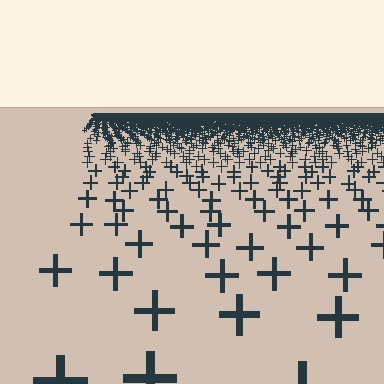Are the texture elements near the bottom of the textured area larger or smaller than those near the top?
Larger. Near the bottom, elements are closer to the viewer and appear at a bigger on-screen size.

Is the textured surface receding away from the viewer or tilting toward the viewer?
The surface is receding away from the viewer. Texture elements get smaller and denser toward the top.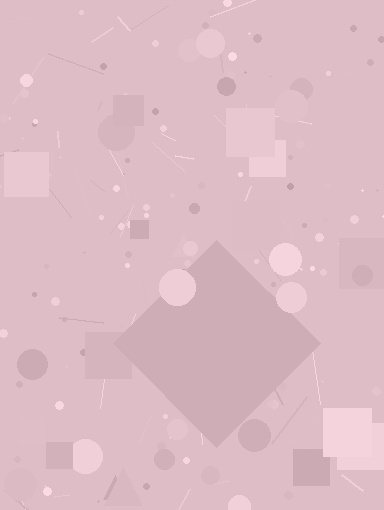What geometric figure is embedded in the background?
A diamond is embedded in the background.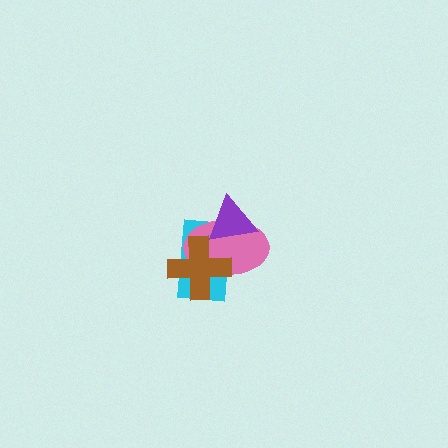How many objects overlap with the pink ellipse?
3 objects overlap with the pink ellipse.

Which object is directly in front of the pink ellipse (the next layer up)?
The purple triangle is directly in front of the pink ellipse.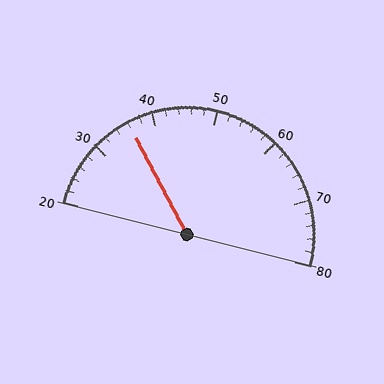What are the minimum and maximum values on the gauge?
The gauge ranges from 20 to 80.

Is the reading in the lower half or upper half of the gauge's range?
The reading is in the lower half of the range (20 to 80).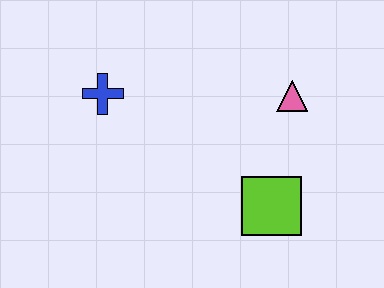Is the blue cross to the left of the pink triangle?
Yes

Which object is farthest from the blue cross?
The lime square is farthest from the blue cross.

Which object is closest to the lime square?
The pink triangle is closest to the lime square.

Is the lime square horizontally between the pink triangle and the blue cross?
Yes